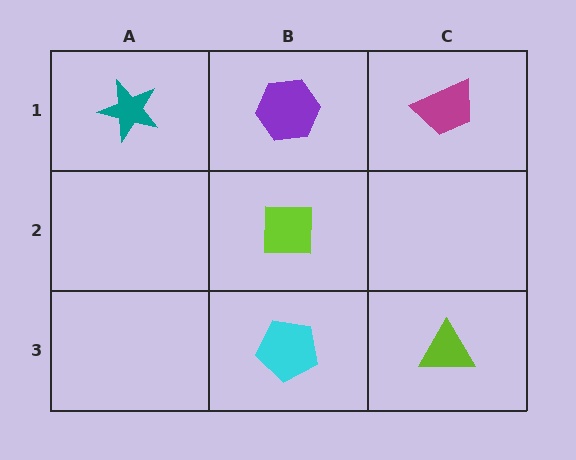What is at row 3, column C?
A lime triangle.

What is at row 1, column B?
A purple hexagon.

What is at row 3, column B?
A cyan pentagon.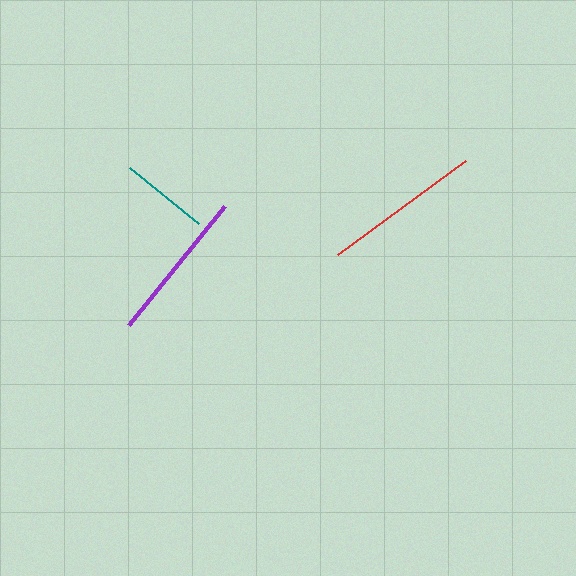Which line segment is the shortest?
The teal line is the shortest at approximately 89 pixels.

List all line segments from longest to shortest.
From longest to shortest: red, purple, teal.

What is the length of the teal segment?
The teal segment is approximately 89 pixels long.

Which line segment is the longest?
The red line is the longest at approximately 159 pixels.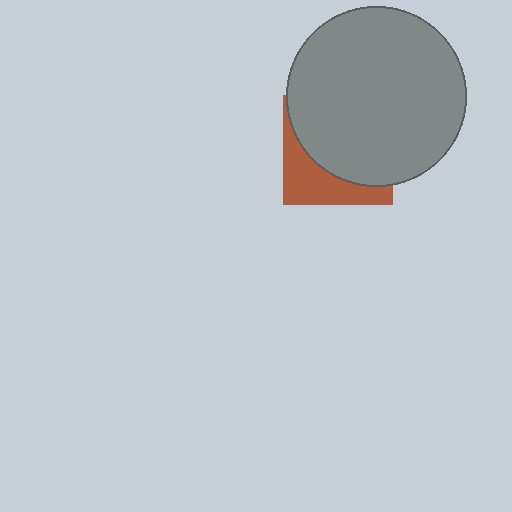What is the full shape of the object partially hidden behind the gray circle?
The partially hidden object is a brown square.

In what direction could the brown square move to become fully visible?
The brown square could move toward the lower-left. That would shift it out from behind the gray circle entirely.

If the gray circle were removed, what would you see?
You would see the complete brown square.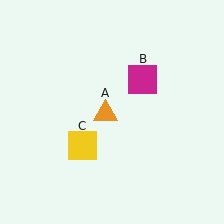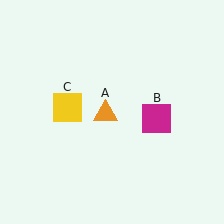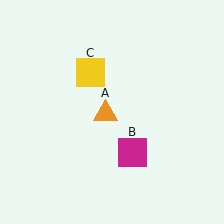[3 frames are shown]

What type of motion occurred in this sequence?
The magenta square (object B), yellow square (object C) rotated clockwise around the center of the scene.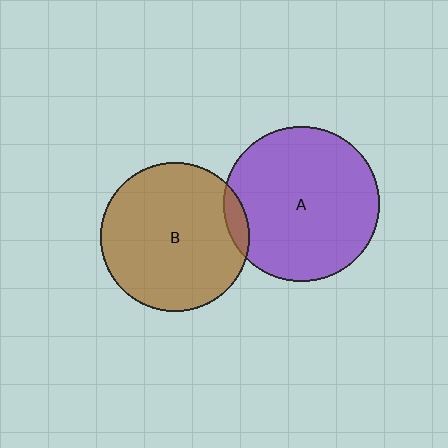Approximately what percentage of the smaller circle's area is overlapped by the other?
Approximately 5%.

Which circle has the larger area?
Circle A (purple).